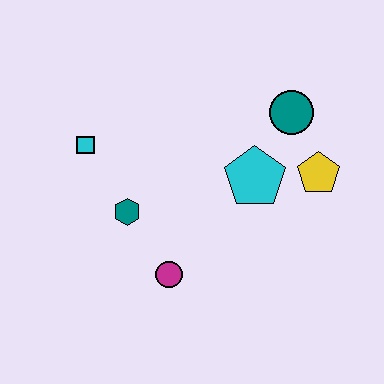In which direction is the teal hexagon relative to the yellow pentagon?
The teal hexagon is to the left of the yellow pentagon.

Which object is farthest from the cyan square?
The yellow pentagon is farthest from the cyan square.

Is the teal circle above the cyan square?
Yes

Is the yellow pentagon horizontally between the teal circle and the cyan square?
No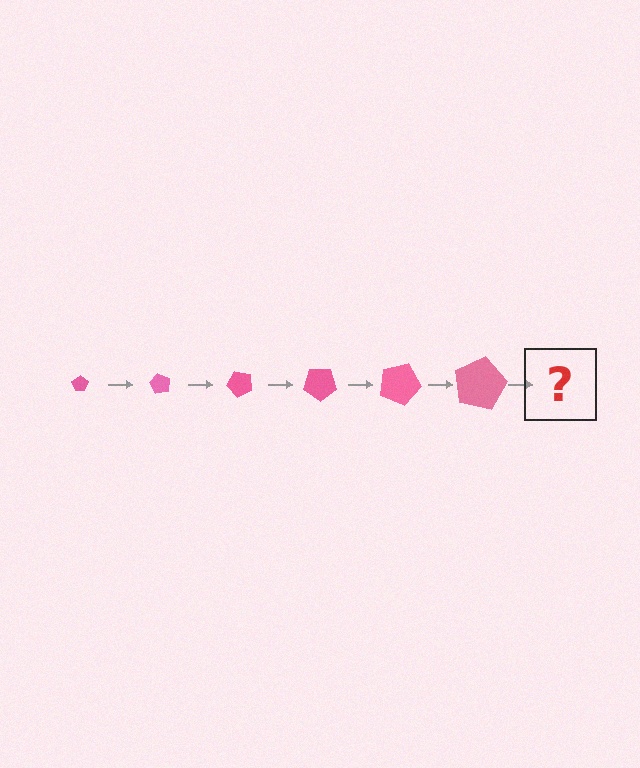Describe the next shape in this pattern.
It should be a pentagon, larger than the previous one and rotated 360 degrees from the start.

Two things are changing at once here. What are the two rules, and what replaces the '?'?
The two rules are that the pentagon grows larger each step and it rotates 60 degrees each step. The '?' should be a pentagon, larger than the previous one and rotated 360 degrees from the start.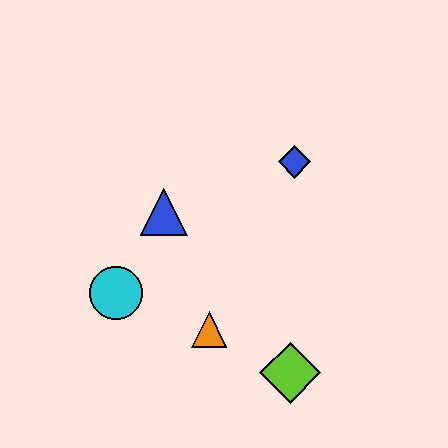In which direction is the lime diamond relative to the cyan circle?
The lime diamond is to the right of the cyan circle.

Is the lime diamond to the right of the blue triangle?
Yes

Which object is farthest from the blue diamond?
The cyan circle is farthest from the blue diamond.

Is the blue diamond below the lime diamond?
No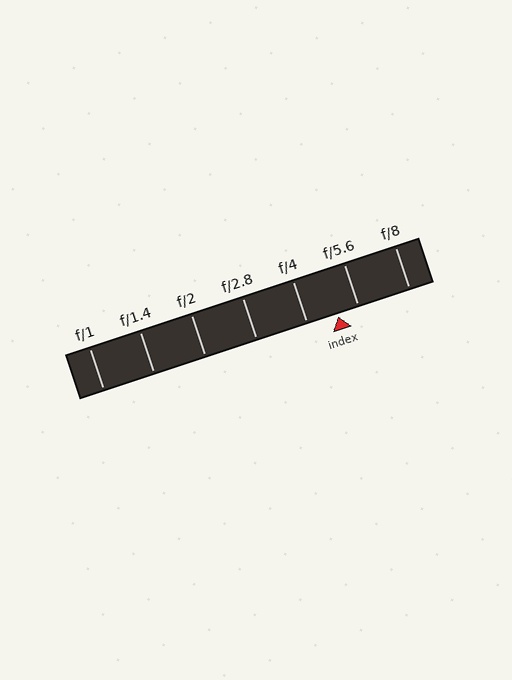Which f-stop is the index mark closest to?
The index mark is closest to f/5.6.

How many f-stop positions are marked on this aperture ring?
There are 7 f-stop positions marked.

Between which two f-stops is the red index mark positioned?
The index mark is between f/4 and f/5.6.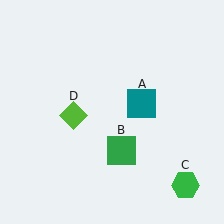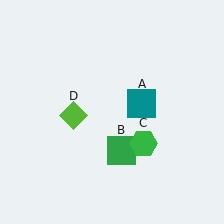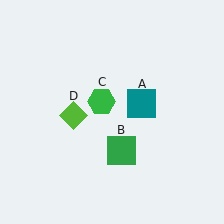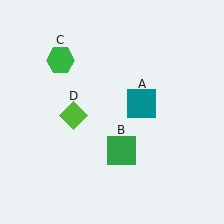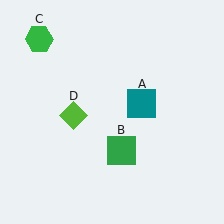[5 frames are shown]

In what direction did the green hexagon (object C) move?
The green hexagon (object C) moved up and to the left.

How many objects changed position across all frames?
1 object changed position: green hexagon (object C).